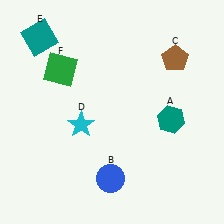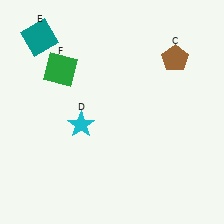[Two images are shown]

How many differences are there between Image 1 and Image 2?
There are 2 differences between the two images.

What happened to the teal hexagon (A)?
The teal hexagon (A) was removed in Image 2. It was in the bottom-right area of Image 1.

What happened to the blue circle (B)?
The blue circle (B) was removed in Image 2. It was in the bottom-left area of Image 1.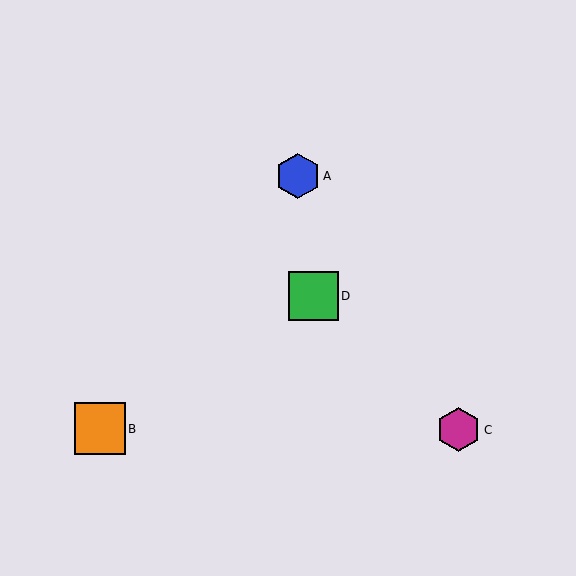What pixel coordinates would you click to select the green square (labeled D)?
Click at (314, 296) to select the green square D.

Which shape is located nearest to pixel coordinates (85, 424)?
The orange square (labeled B) at (100, 429) is nearest to that location.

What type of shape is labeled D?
Shape D is a green square.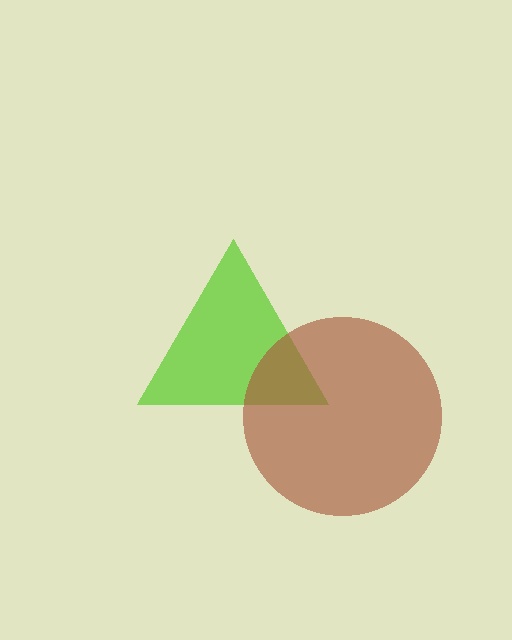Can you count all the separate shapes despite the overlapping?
Yes, there are 2 separate shapes.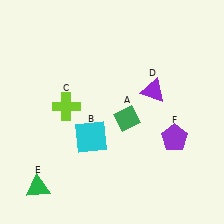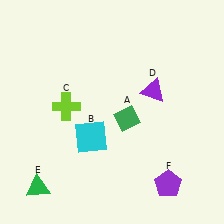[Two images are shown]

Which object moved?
The purple pentagon (F) moved down.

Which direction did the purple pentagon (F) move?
The purple pentagon (F) moved down.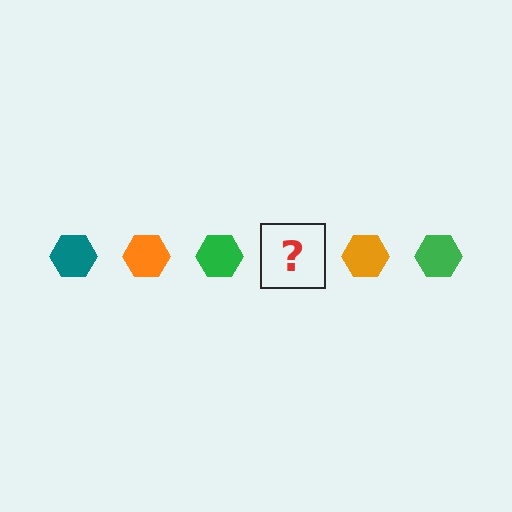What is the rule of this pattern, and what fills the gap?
The rule is that the pattern cycles through teal, orange, green hexagons. The gap should be filled with a teal hexagon.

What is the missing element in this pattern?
The missing element is a teal hexagon.